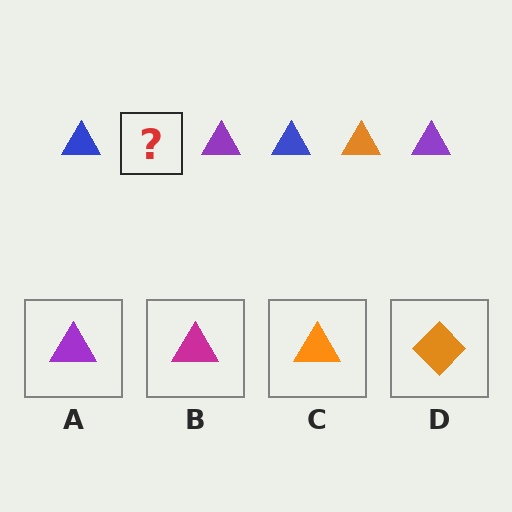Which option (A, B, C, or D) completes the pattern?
C.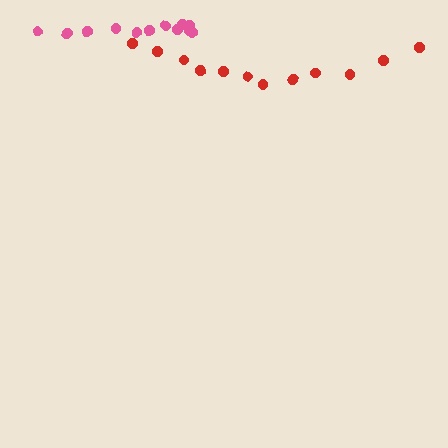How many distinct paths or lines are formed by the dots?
There are 2 distinct paths.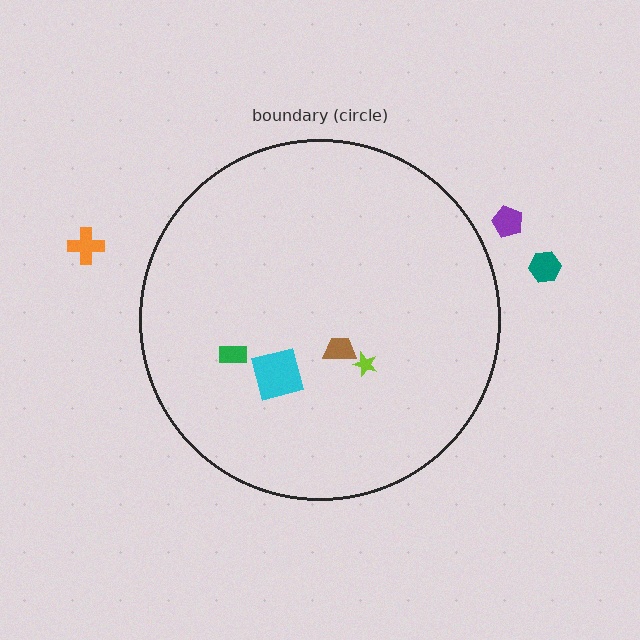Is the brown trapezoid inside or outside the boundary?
Inside.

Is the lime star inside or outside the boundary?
Inside.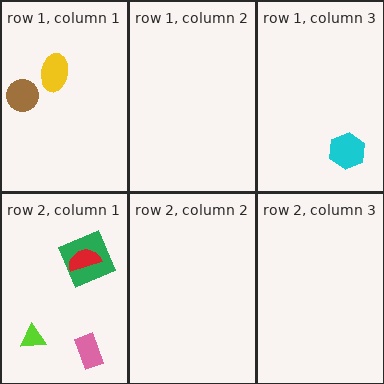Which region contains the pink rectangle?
The row 2, column 1 region.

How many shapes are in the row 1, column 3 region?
1.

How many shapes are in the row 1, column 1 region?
2.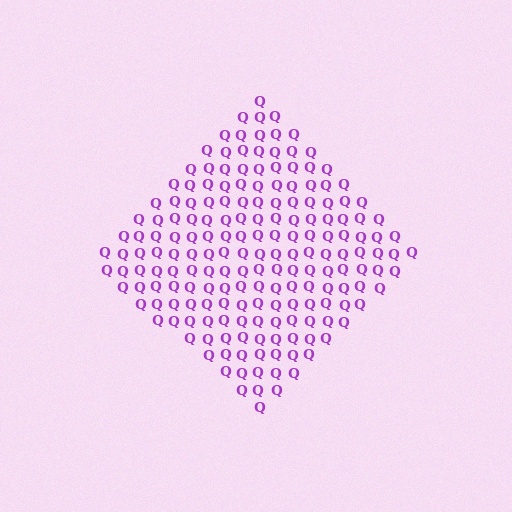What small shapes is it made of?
It is made of small letter Q's.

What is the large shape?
The large shape is a diamond.